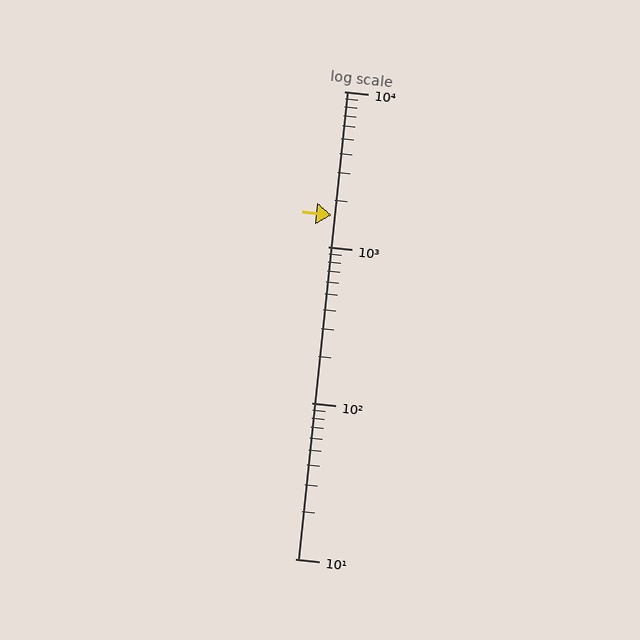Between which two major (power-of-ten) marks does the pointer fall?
The pointer is between 1000 and 10000.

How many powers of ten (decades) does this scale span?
The scale spans 3 decades, from 10 to 10000.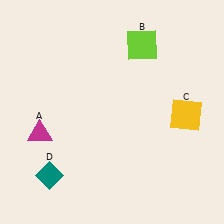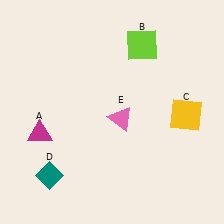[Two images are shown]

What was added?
A pink triangle (E) was added in Image 2.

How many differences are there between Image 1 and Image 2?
There is 1 difference between the two images.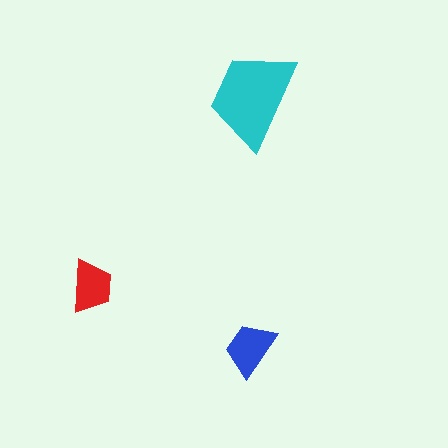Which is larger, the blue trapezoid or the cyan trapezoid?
The cyan one.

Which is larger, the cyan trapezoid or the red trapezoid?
The cyan one.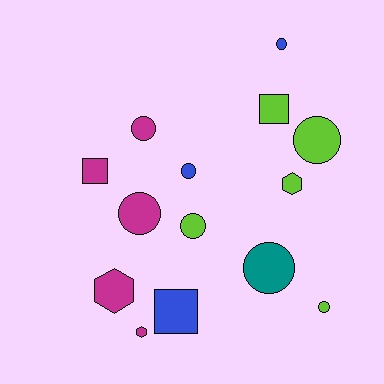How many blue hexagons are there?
There are no blue hexagons.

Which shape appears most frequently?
Circle, with 8 objects.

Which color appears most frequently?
Magenta, with 5 objects.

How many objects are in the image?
There are 14 objects.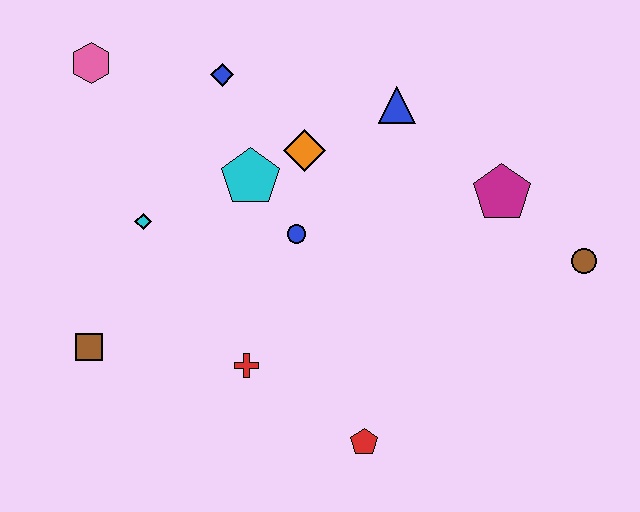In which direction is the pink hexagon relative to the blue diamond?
The pink hexagon is to the left of the blue diamond.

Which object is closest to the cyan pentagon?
The orange diamond is closest to the cyan pentagon.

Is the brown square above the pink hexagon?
No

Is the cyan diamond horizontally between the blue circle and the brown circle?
No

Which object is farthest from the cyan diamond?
The brown circle is farthest from the cyan diamond.